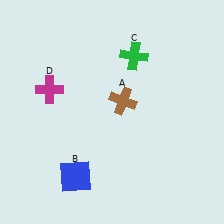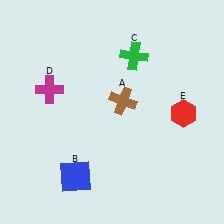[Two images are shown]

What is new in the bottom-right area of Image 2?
A red hexagon (E) was added in the bottom-right area of Image 2.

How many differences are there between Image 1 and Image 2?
There is 1 difference between the two images.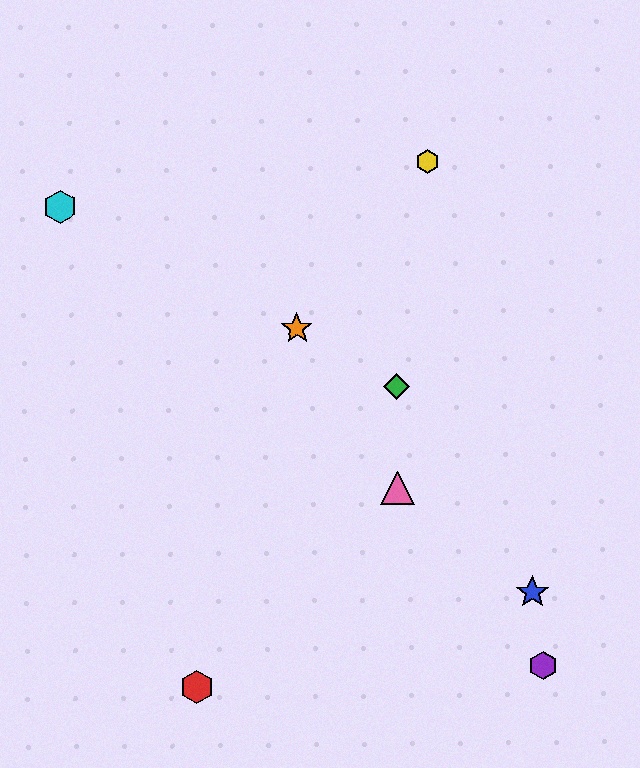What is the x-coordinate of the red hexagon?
The red hexagon is at x≈197.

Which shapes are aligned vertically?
The green diamond, the pink triangle are aligned vertically.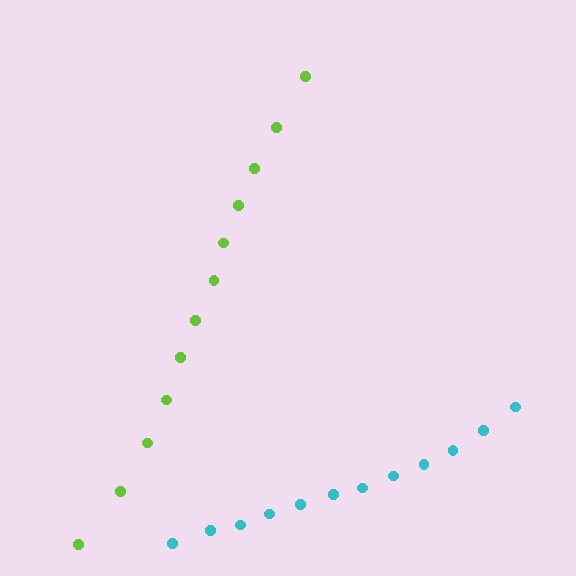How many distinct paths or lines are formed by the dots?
There are 2 distinct paths.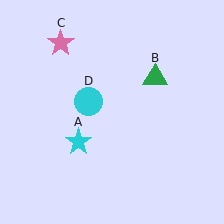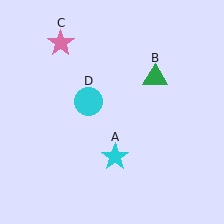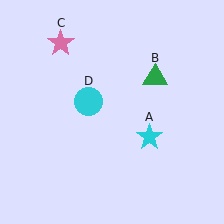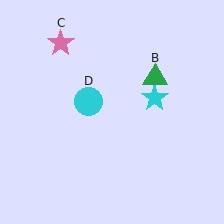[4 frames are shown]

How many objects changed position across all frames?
1 object changed position: cyan star (object A).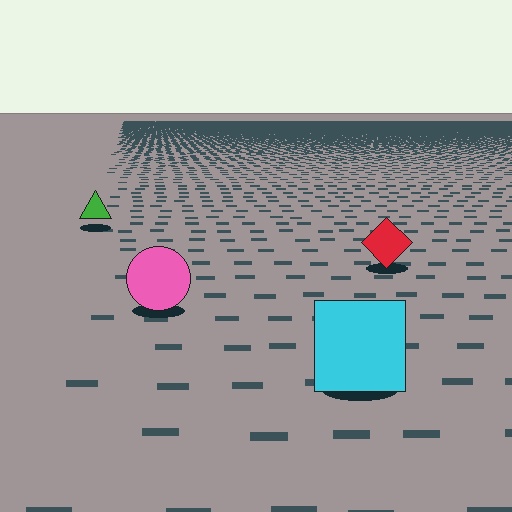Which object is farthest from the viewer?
The green triangle is farthest from the viewer. It appears smaller and the ground texture around it is denser.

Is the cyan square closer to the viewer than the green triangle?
Yes. The cyan square is closer — you can tell from the texture gradient: the ground texture is coarser near it.